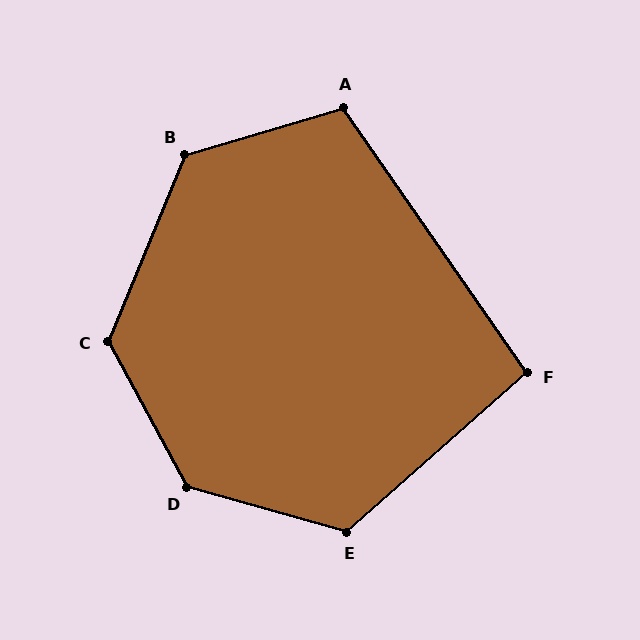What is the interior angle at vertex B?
Approximately 129 degrees (obtuse).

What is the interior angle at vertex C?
Approximately 129 degrees (obtuse).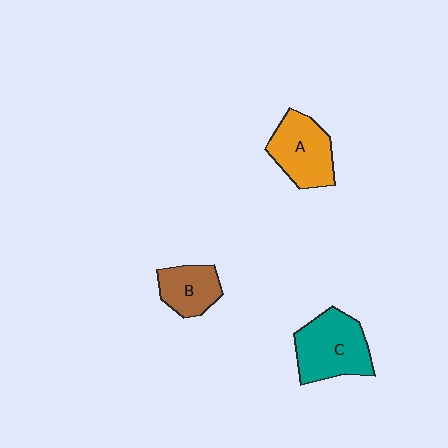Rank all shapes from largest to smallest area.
From largest to smallest: C (teal), A (orange), B (brown).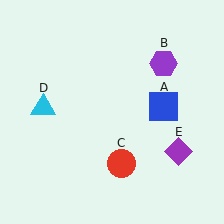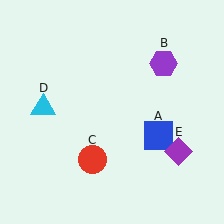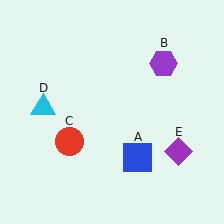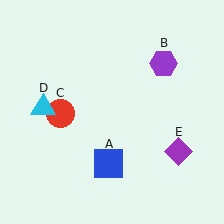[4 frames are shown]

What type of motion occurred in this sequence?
The blue square (object A), red circle (object C) rotated clockwise around the center of the scene.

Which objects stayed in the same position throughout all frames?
Purple hexagon (object B) and cyan triangle (object D) and purple diamond (object E) remained stationary.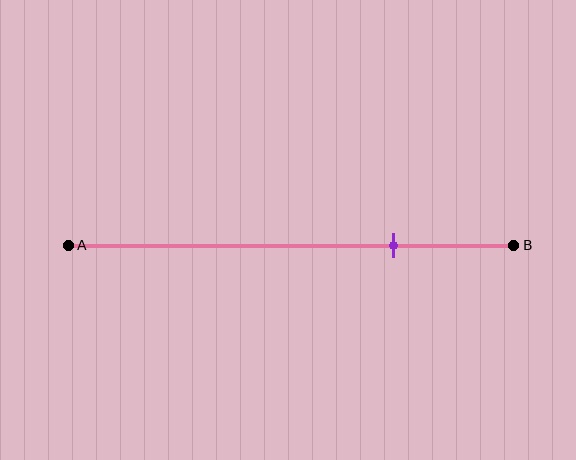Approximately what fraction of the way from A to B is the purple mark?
The purple mark is approximately 75% of the way from A to B.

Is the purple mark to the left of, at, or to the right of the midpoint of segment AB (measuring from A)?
The purple mark is to the right of the midpoint of segment AB.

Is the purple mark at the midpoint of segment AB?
No, the mark is at about 75% from A, not at the 50% midpoint.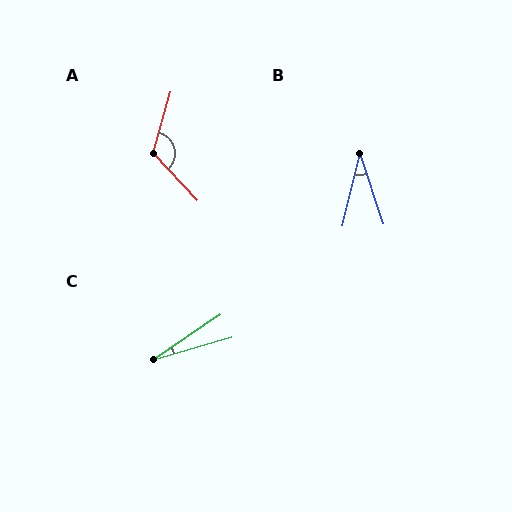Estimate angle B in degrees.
Approximately 32 degrees.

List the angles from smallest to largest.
C (18°), B (32°), A (121°).